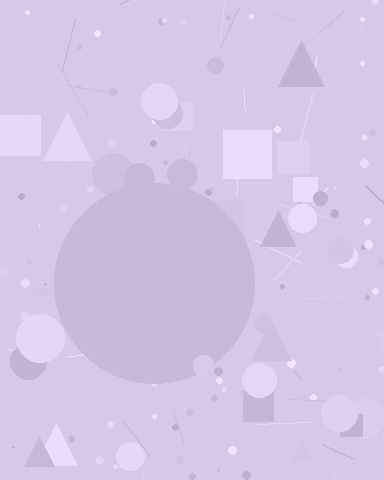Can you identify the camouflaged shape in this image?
The camouflaged shape is a circle.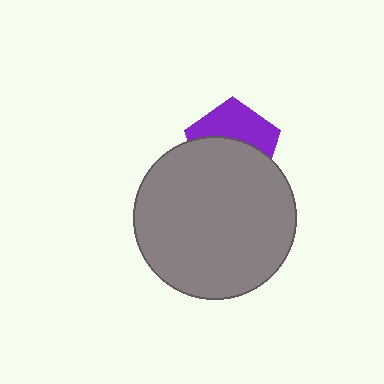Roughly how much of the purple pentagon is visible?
A small part of it is visible (roughly 44%).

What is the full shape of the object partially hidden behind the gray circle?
The partially hidden object is a purple pentagon.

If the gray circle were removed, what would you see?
You would see the complete purple pentagon.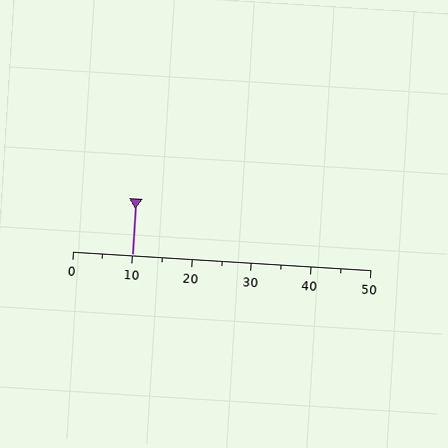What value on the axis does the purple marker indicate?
The marker indicates approximately 10.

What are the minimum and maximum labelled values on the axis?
The axis runs from 0 to 50.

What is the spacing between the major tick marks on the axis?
The major ticks are spaced 10 apart.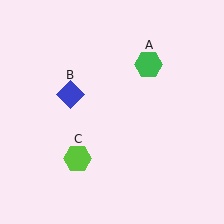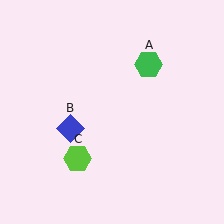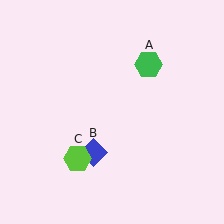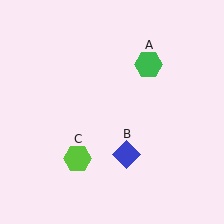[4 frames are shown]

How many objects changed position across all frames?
1 object changed position: blue diamond (object B).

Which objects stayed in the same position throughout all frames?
Green hexagon (object A) and lime hexagon (object C) remained stationary.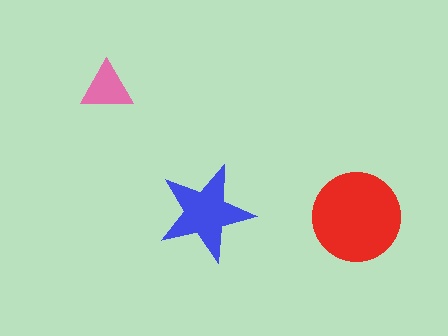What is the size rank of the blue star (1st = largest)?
2nd.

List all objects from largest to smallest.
The red circle, the blue star, the pink triangle.